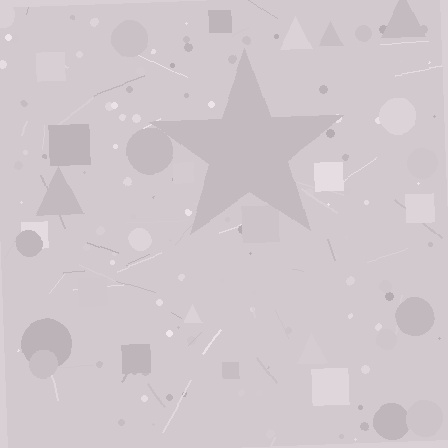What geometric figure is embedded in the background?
A star is embedded in the background.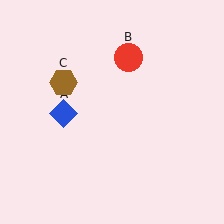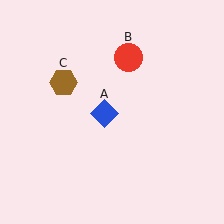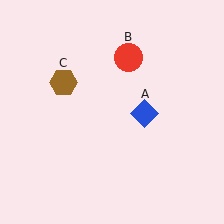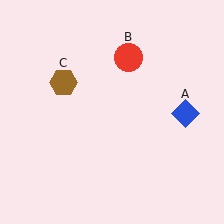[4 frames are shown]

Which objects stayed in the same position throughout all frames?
Red circle (object B) and brown hexagon (object C) remained stationary.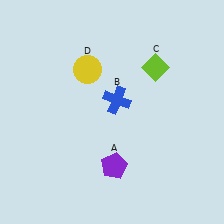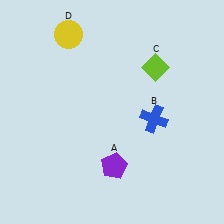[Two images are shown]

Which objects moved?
The objects that moved are: the blue cross (B), the yellow circle (D).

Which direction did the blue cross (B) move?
The blue cross (B) moved right.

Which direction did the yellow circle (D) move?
The yellow circle (D) moved up.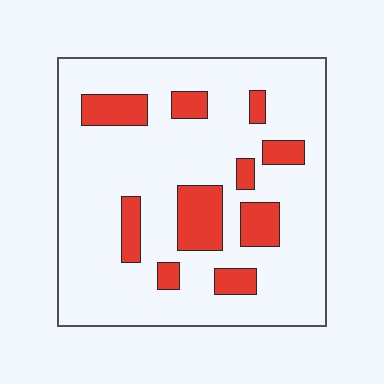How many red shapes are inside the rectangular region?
10.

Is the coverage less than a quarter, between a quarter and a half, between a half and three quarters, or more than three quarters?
Less than a quarter.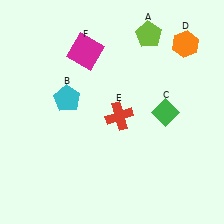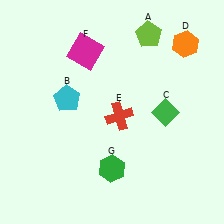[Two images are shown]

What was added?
A green hexagon (G) was added in Image 2.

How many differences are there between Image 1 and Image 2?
There is 1 difference between the two images.